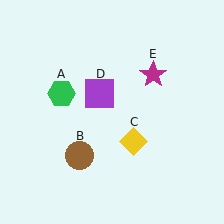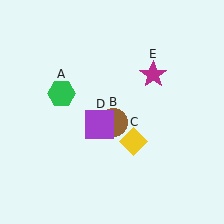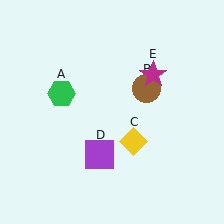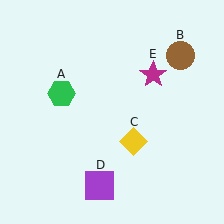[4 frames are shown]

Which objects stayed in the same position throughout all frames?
Green hexagon (object A) and yellow diamond (object C) and magenta star (object E) remained stationary.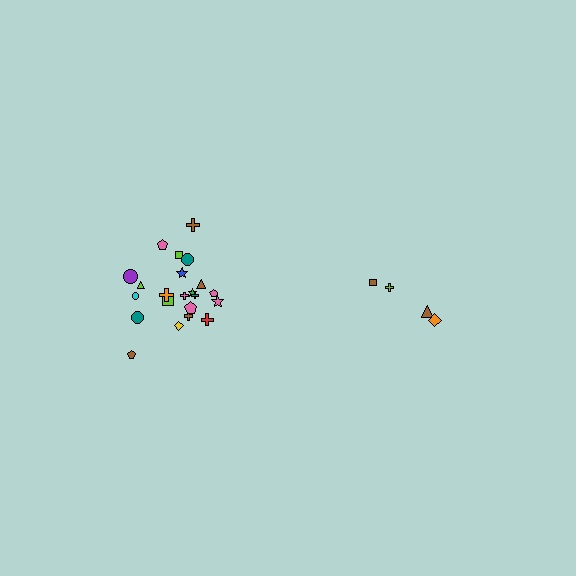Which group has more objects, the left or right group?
The left group.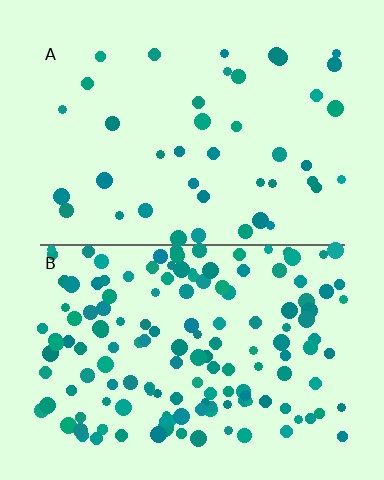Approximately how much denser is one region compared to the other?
Approximately 3.7× — region B over region A.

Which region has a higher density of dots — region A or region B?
B (the bottom).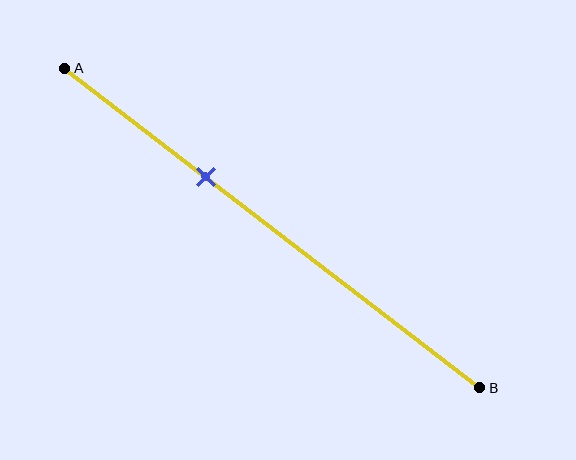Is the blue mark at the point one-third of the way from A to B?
Yes, the mark is approximately at the one-third point.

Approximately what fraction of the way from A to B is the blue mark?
The blue mark is approximately 35% of the way from A to B.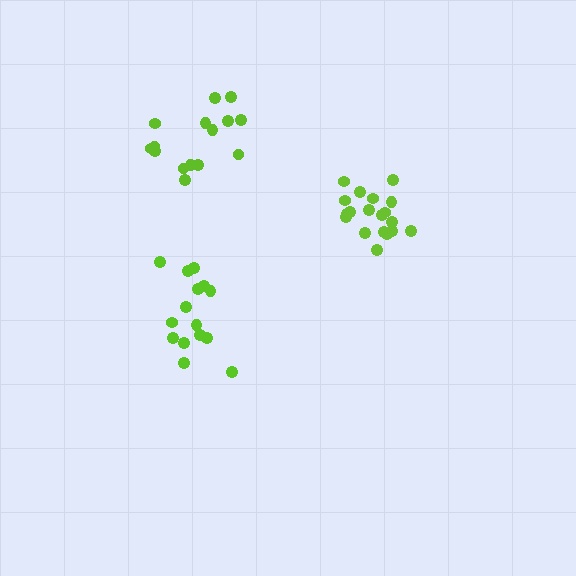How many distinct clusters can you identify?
There are 3 distinct clusters.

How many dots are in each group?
Group 1: 15 dots, Group 2: 19 dots, Group 3: 15 dots (49 total).